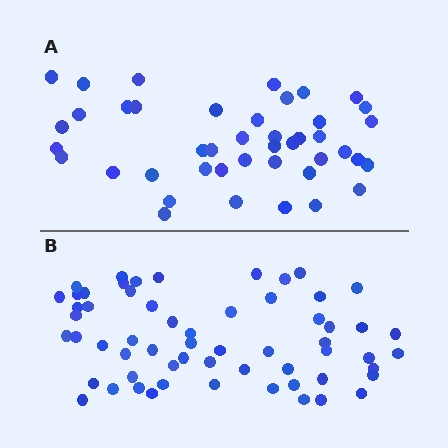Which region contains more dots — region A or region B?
Region B (the bottom region) has more dots.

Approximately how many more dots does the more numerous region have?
Region B has approximately 15 more dots than region A.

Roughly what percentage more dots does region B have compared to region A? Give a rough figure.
About 40% more.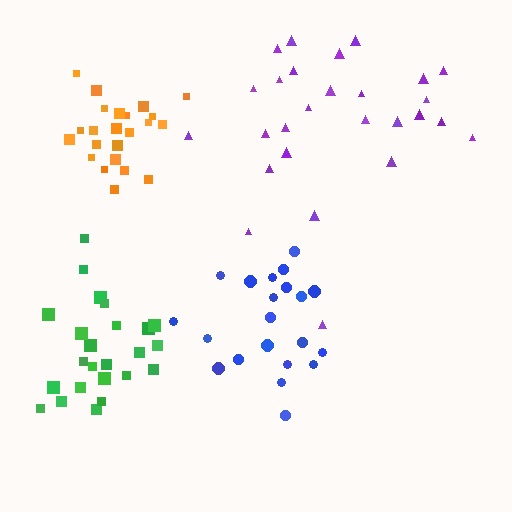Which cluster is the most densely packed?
Orange.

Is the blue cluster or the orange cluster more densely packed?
Orange.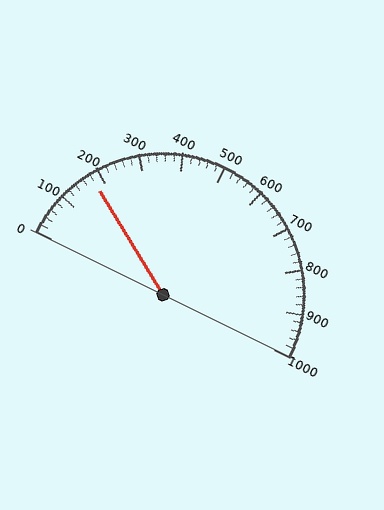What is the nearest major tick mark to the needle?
The nearest major tick mark is 200.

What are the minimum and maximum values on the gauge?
The gauge ranges from 0 to 1000.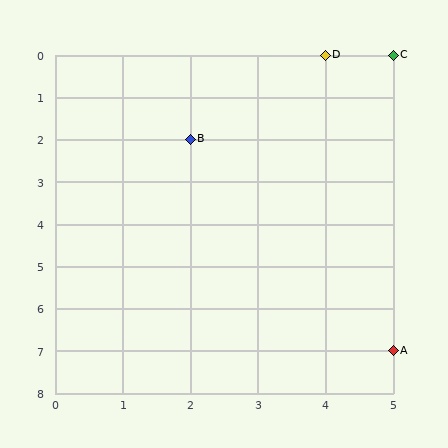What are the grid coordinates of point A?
Point A is at grid coordinates (5, 7).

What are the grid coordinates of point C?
Point C is at grid coordinates (5, 0).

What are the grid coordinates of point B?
Point B is at grid coordinates (2, 2).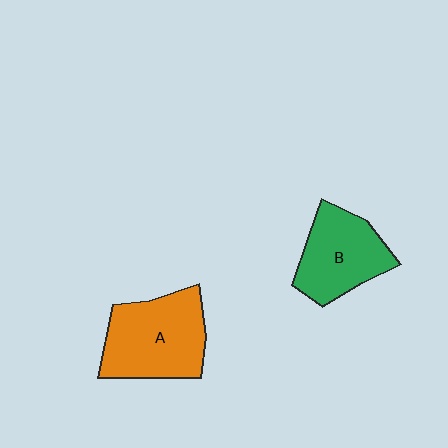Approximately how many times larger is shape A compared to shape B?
Approximately 1.2 times.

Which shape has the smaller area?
Shape B (green).